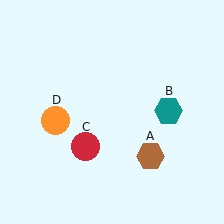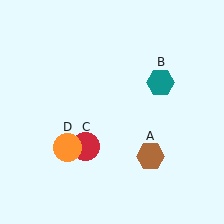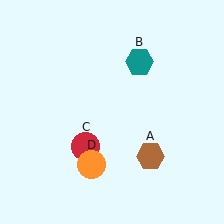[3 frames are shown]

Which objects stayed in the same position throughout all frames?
Brown hexagon (object A) and red circle (object C) remained stationary.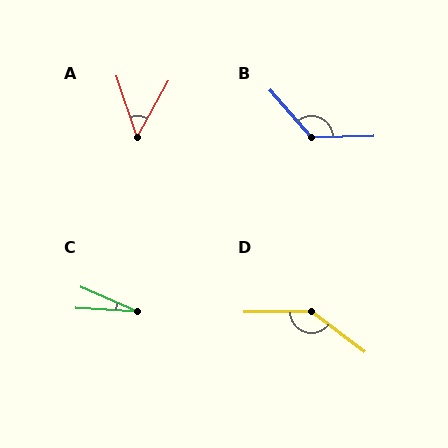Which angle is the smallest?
C, at approximately 20 degrees.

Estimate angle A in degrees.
Approximately 47 degrees.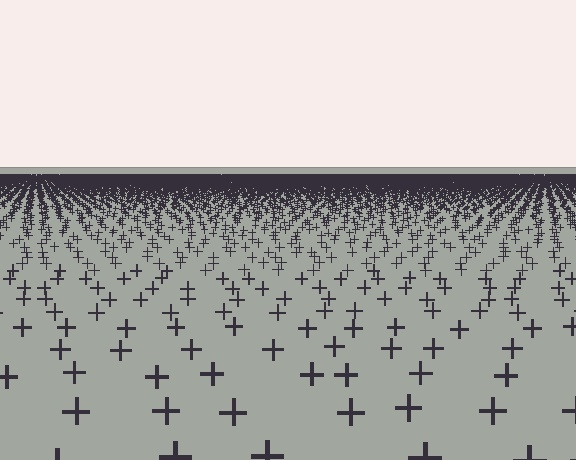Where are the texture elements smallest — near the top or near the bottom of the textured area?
Near the top.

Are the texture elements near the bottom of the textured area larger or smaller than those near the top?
Larger. Near the bottom, elements are closer to the viewer and appear at a bigger on-screen size.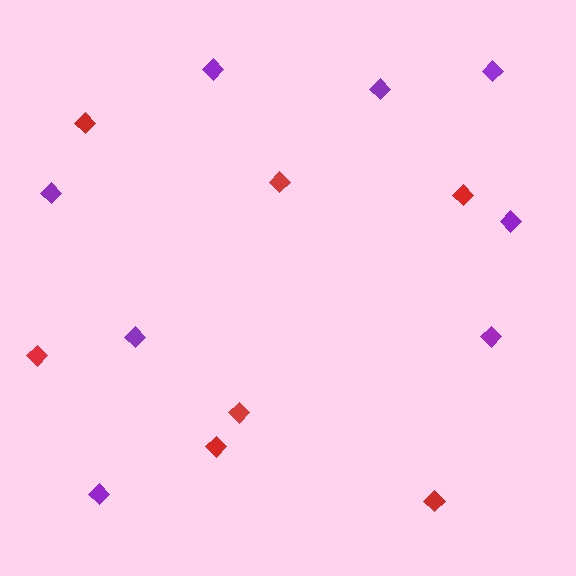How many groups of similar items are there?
There are 2 groups: one group of red diamonds (7) and one group of purple diamonds (8).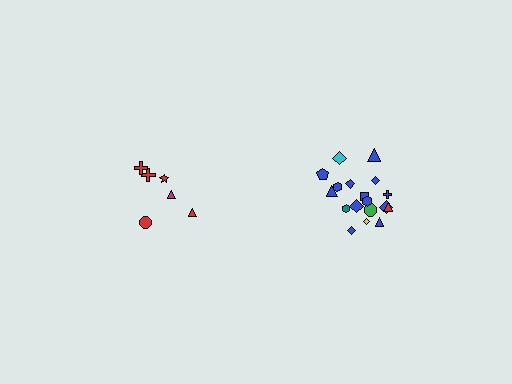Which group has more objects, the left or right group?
The right group.